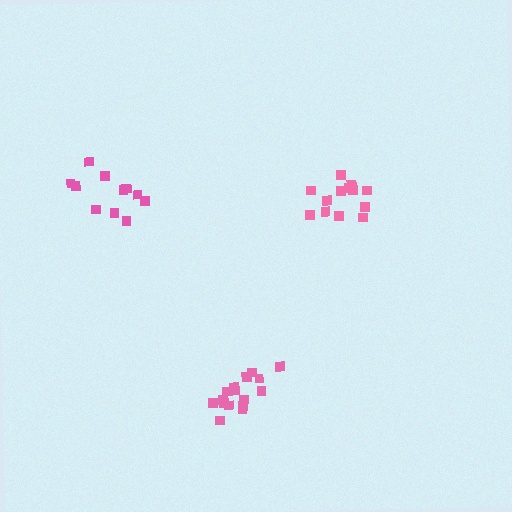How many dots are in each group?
Group 1: 14 dots, Group 2: 11 dots, Group 3: 16 dots (41 total).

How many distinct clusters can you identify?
There are 3 distinct clusters.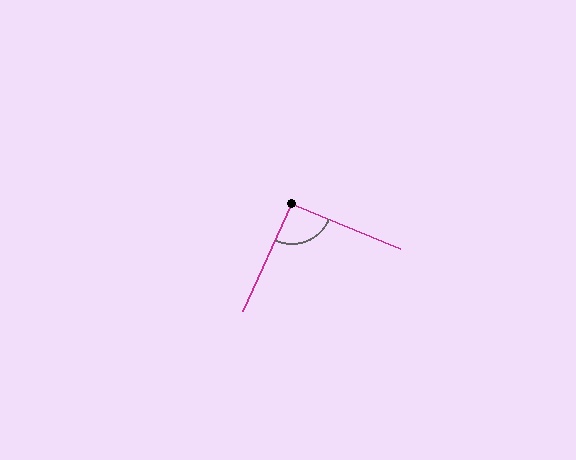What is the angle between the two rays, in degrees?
Approximately 92 degrees.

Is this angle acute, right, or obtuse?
It is approximately a right angle.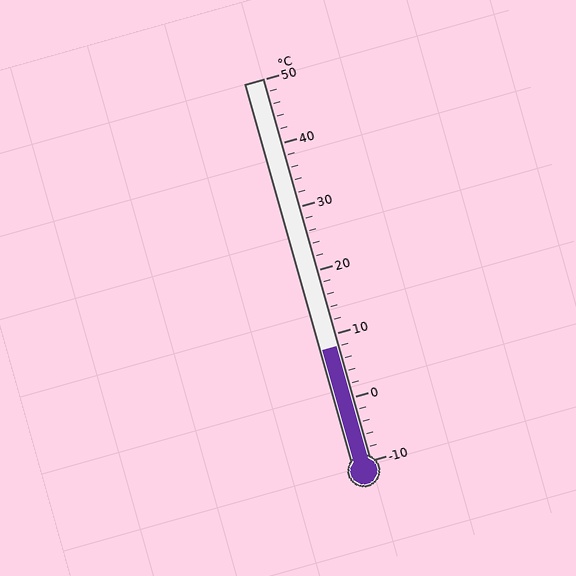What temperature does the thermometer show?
The thermometer shows approximately 8°C.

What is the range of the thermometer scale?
The thermometer scale ranges from -10°C to 50°C.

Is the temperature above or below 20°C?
The temperature is below 20°C.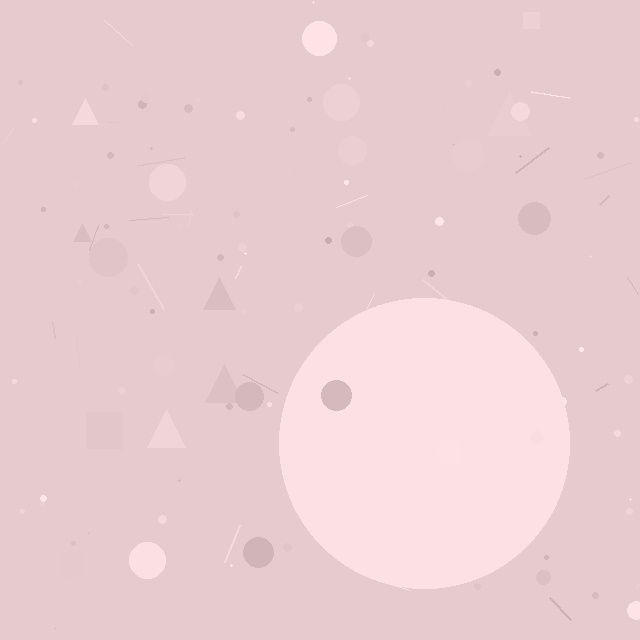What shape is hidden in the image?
A circle is hidden in the image.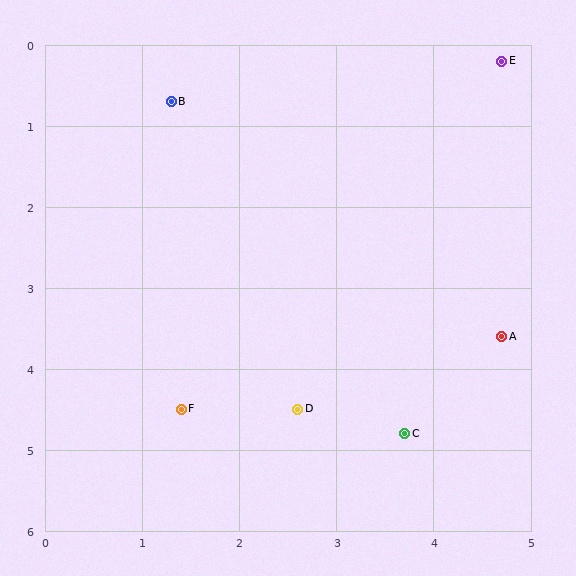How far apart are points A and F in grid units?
Points A and F are about 3.4 grid units apart.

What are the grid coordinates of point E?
Point E is at approximately (4.7, 0.2).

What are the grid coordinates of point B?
Point B is at approximately (1.3, 0.7).